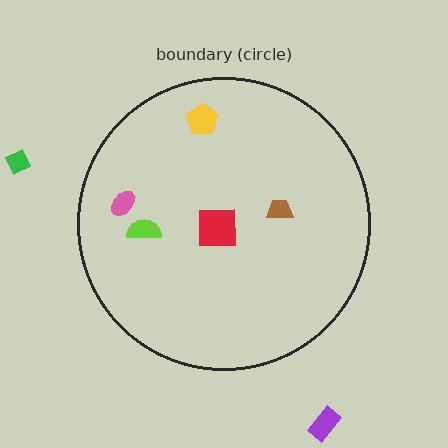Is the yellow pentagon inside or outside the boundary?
Inside.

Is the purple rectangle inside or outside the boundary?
Outside.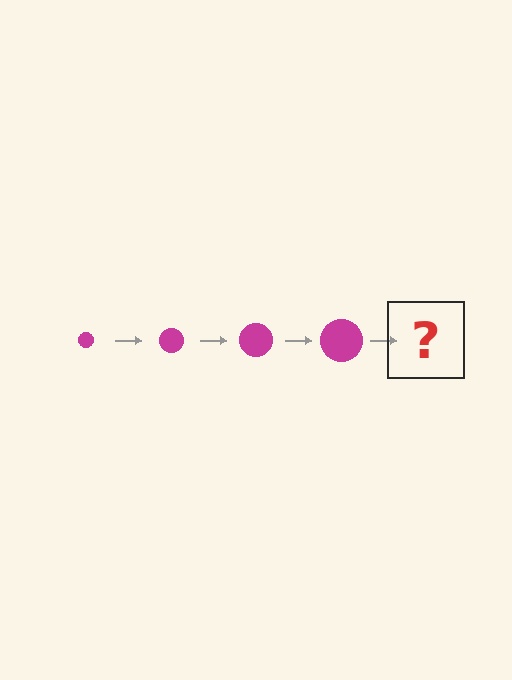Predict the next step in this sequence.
The next step is a magenta circle, larger than the previous one.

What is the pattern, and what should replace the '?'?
The pattern is that the circle gets progressively larger each step. The '?' should be a magenta circle, larger than the previous one.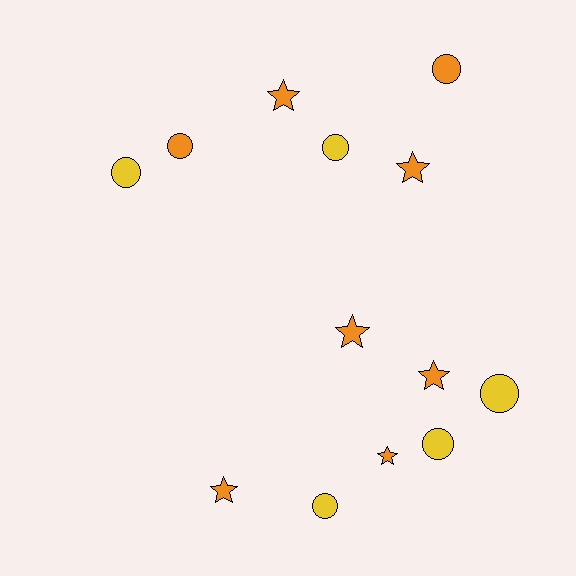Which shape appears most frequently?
Circle, with 7 objects.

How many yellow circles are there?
There are 5 yellow circles.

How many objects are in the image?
There are 13 objects.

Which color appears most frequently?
Orange, with 8 objects.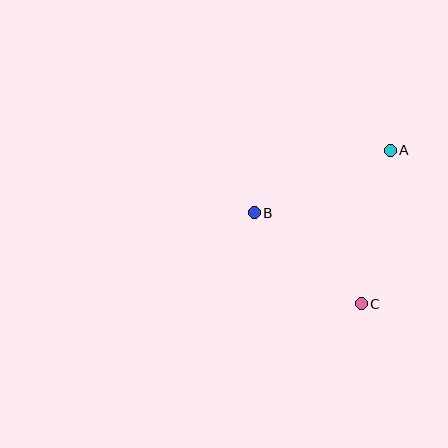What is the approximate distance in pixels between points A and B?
The distance between A and B is approximately 149 pixels.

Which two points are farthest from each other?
Points A and C are farthest from each other.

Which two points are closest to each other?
Points B and C are closest to each other.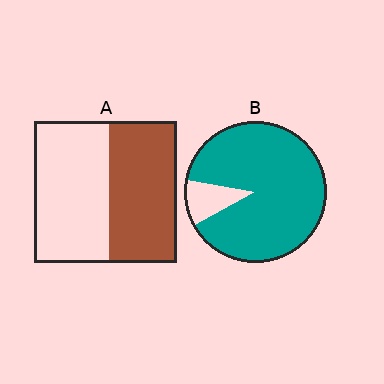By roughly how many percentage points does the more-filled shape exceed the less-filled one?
By roughly 40 percentage points (B over A).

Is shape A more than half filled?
Roughly half.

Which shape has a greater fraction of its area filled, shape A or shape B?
Shape B.